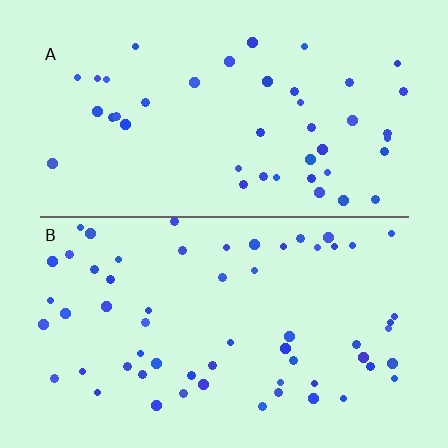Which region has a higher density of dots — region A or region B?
B (the bottom).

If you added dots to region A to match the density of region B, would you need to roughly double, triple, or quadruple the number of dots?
Approximately double.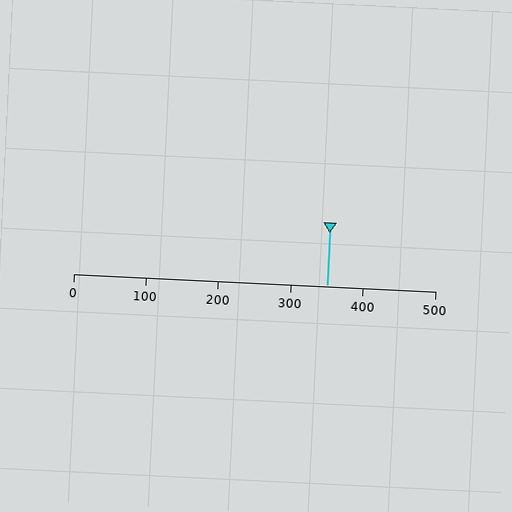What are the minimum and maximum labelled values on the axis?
The axis runs from 0 to 500.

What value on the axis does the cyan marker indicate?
The marker indicates approximately 350.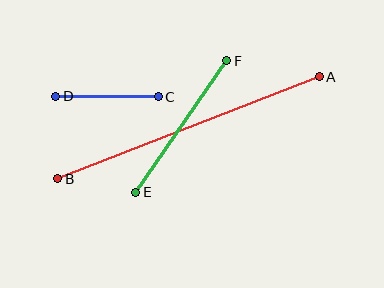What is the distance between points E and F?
The distance is approximately 160 pixels.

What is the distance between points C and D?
The distance is approximately 102 pixels.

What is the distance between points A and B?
The distance is approximately 281 pixels.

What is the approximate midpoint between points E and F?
The midpoint is at approximately (181, 126) pixels.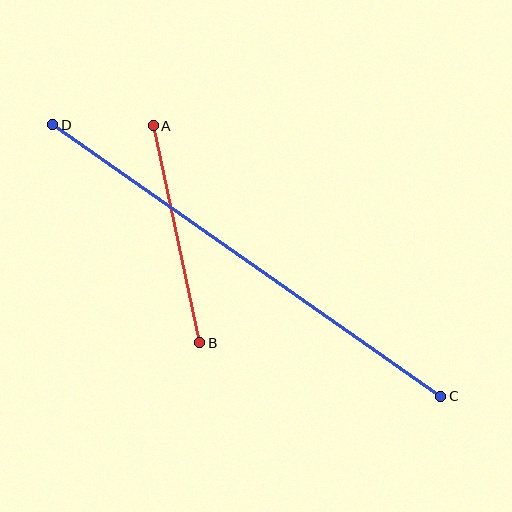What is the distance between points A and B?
The distance is approximately 222 pixels.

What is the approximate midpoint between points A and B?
The midpoint is at approximately (176, 234) pixels.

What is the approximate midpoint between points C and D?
The midpoint is at approximately (247, 261) pixels.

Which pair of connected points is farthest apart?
Points C and D are farthest apart.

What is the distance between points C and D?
The distance is approximately 473 pixels.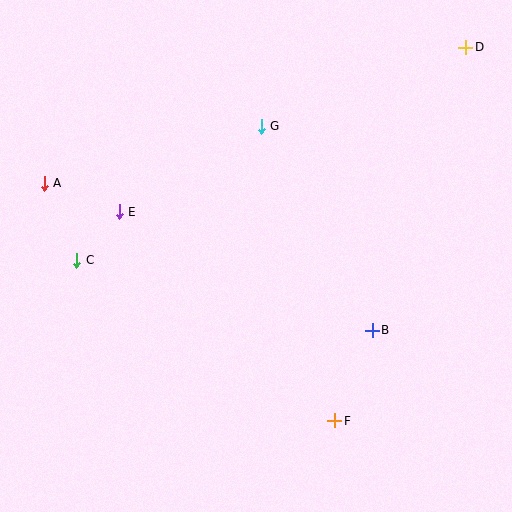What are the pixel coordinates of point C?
Point C is at (77, 260).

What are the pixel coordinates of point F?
Point F is at (335, 421).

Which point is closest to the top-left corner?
Point A is closest to the top-left corner.